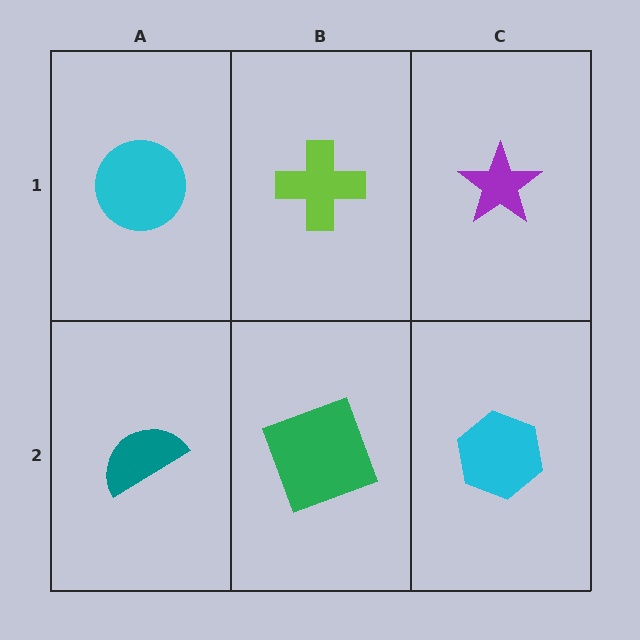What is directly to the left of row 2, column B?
A teal semicircle.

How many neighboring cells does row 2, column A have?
2.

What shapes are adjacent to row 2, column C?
A purple star (row 1, column C), a green square (row 2, column B).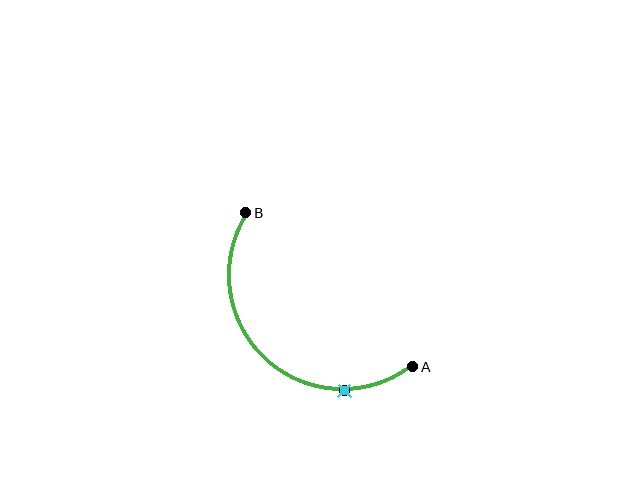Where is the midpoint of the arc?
The arc midpoint is the point on the curve farthest from the straight line joining A and B. It sits below and to the left of that line.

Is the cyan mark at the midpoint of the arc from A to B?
No. The cyan mark lies on the arc but is closer to endpoint A. The arc midpoint would be at the point on the curve equidistant along the arc from both A and B.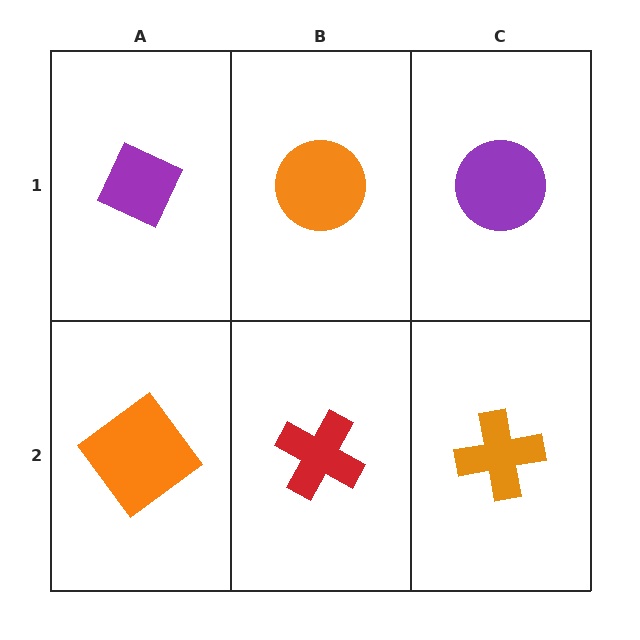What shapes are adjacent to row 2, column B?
An orange circle (row 1, column B), an orange diamond (row 2, column A), an orange cross (row 2, column C).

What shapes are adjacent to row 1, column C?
An orange cross (row 2, column C), an orange circle (row 1, column B).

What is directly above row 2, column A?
A purple diamond.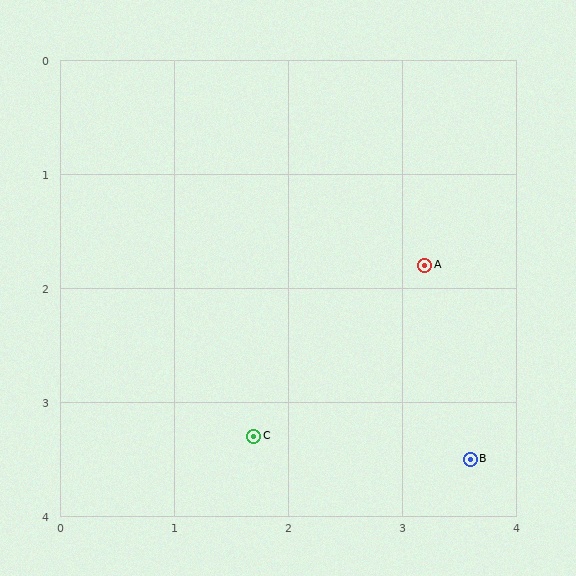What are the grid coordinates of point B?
Point B is at approximately (3.6, 3.5).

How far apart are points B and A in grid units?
Points B and A are about 1.7 grid units apart.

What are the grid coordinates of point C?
Point C is at approximately (1.7, 3.3).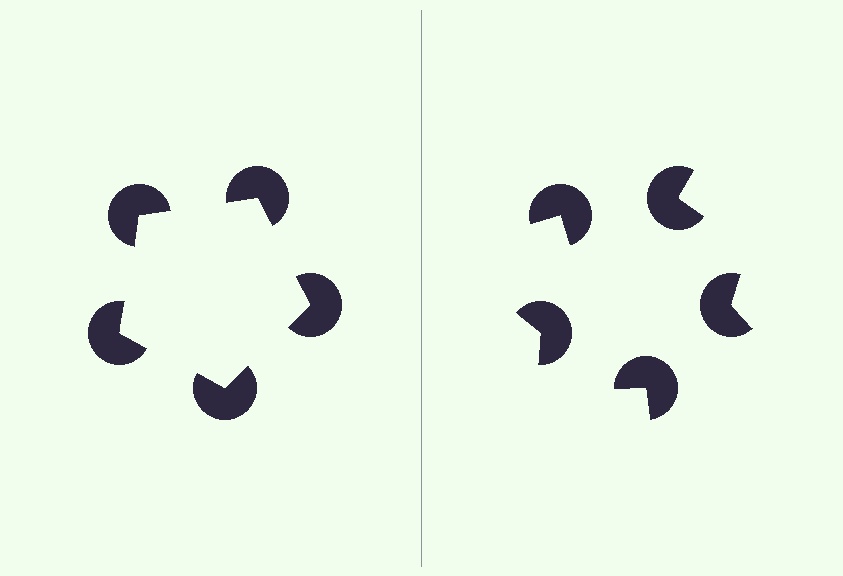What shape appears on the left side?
An illusory pentagon.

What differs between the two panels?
The pac-man discs are positioned identically on both sides; only the wedge orientations differ. On the left they align to a pentagon; on the right they are misaligned.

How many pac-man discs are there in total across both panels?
10 — 5 on each side.